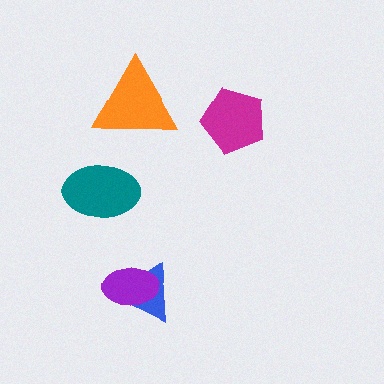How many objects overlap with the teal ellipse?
0 objects overlap with the teal ellipse.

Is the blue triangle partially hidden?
Yes, it is partially covered by another shape.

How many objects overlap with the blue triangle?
1 object overlaps with the blue triangle.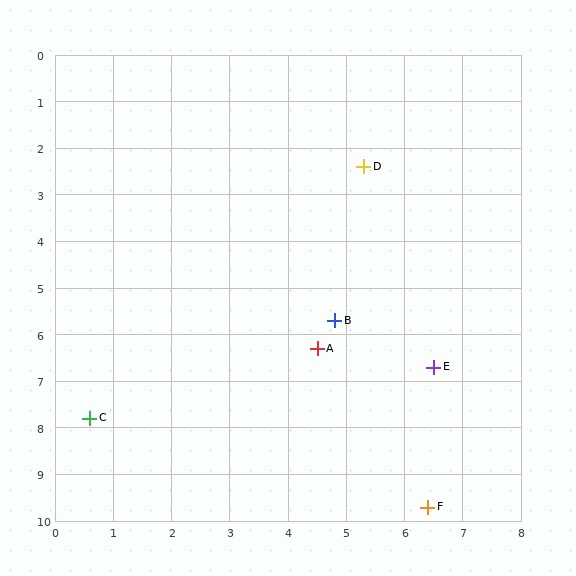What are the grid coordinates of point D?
Point D is at approximately (5.3, 2.4).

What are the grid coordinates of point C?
Point C is at approximately (0.6, 7.8).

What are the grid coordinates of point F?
Point F is at approximately (6.4, 9.7).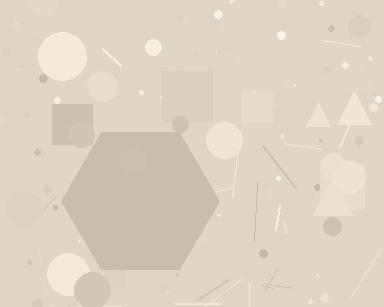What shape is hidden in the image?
A hexagon is hidden in the image.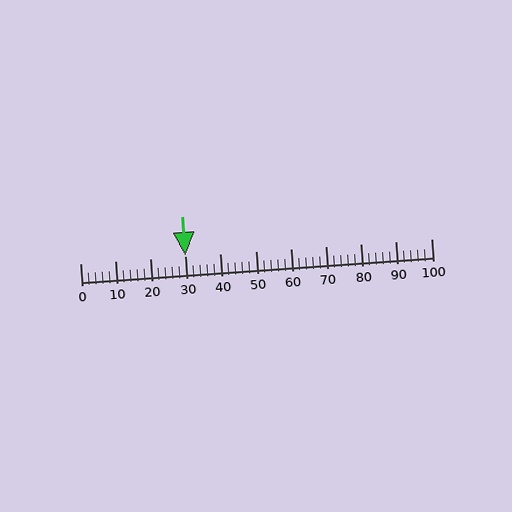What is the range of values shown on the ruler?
The ruler shows values from 0 to 100.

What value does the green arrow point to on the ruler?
The green arrow points to approximately 30.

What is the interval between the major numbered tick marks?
The major tick marks are spaced 10 units apart.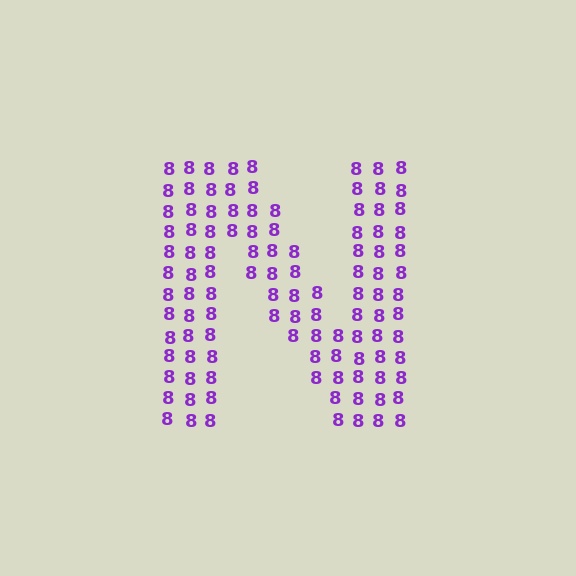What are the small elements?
The small elements are digit 8's.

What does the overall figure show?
The overall figure shows the letter N.